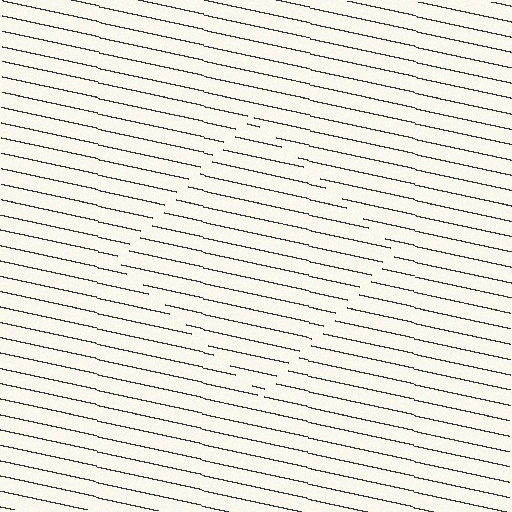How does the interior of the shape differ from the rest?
The interior of the shape contains the same grating, shifted by half a period — the contour is defined by the phase discontinuity where line-ends from the inner and outer gratings abut.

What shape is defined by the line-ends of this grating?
An illusory square. The interior of the shape contains the same grating, shifted by half a period — the contour is defined by the phase discontinuity where line-ends from the inner and outer gratings abut.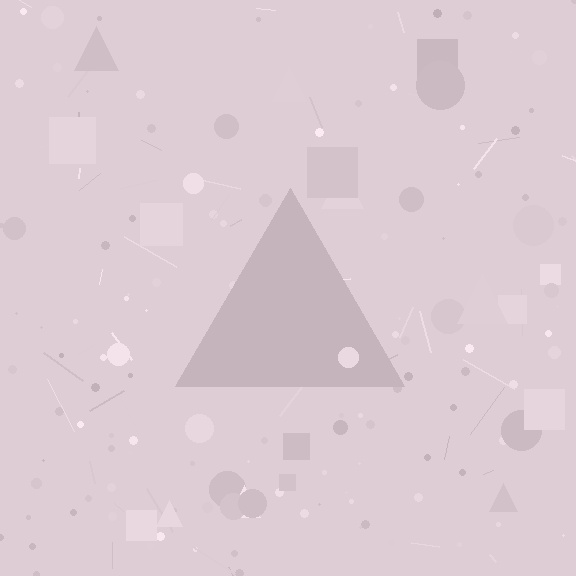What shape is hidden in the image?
A triangle is hidden in the image.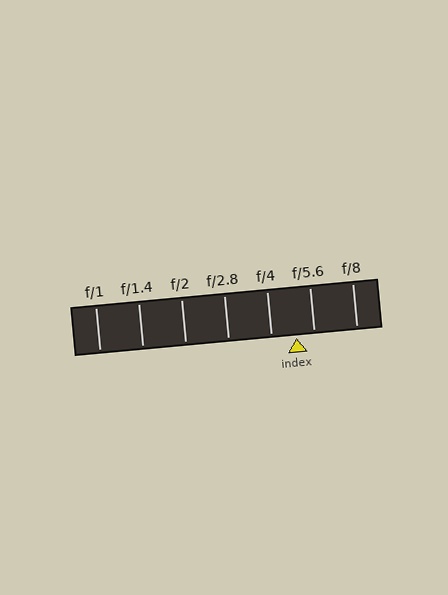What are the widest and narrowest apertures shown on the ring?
The widest aperture shown is f/1 and the narrowest is f/8.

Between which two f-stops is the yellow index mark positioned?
The index mark is between f/4 and f/5.6.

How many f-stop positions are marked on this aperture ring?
There are 7 f-stop positions marked.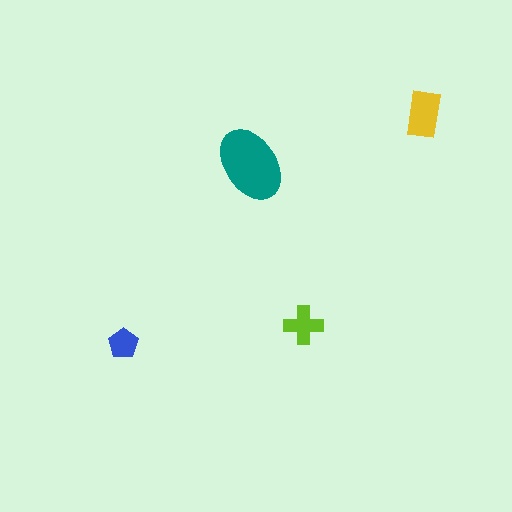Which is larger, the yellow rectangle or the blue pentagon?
The yellow rectangle.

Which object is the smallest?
The blue pentagon.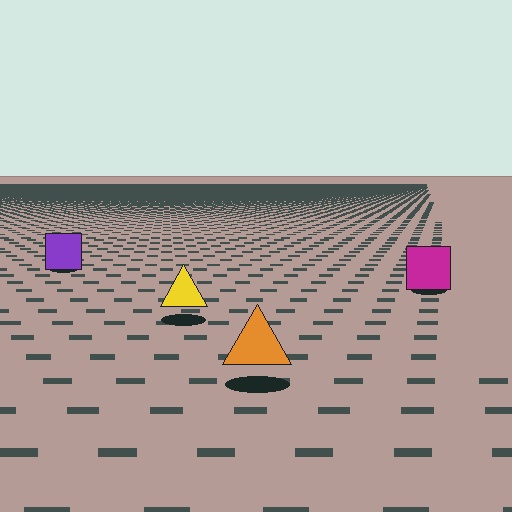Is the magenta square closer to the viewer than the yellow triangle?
No. The yellow triangle is closer — you can tell from the texture gradient: the ground texture is coarser near it.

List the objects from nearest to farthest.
From nearest to farthest: the orange triangle, the yellow triangle, the magenta square, the purple square.